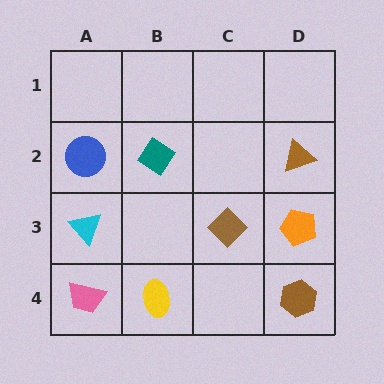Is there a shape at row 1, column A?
No, that cell is empty.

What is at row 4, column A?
A pink trapezoid.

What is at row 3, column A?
A cyan triangle.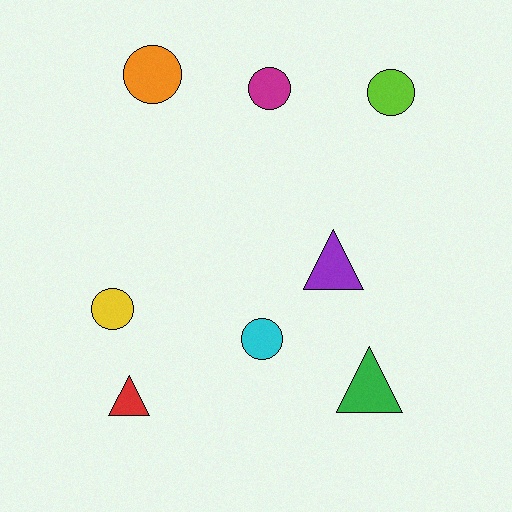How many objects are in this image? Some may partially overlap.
There are 8 objects.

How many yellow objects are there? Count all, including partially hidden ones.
There is 1 yellow object.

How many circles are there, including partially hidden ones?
There are 5 circles.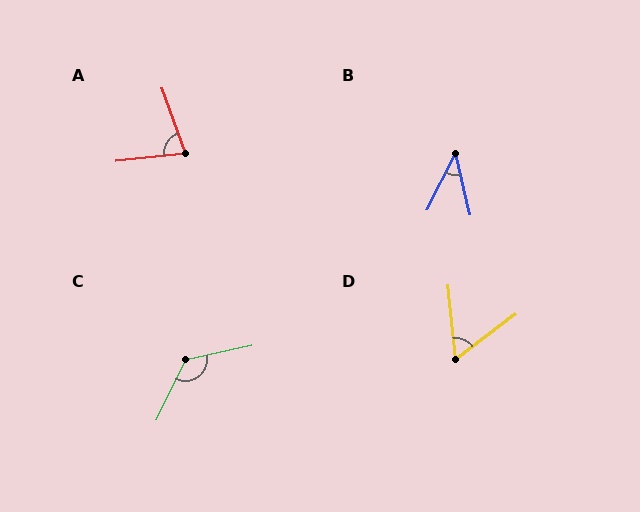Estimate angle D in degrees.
Approximately 59 degrees.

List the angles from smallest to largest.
B (39°), D (59°), A (77°), C (129°).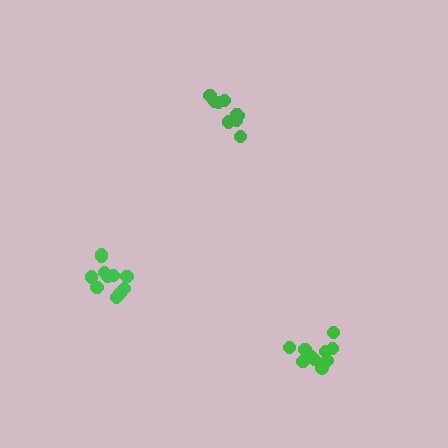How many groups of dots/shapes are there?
There are 3 groups.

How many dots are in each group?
Group 1: 11 dots, Group 2: 11 dots, Group 3: 9 dots (31 total).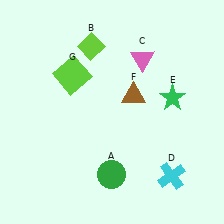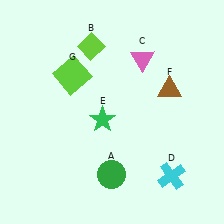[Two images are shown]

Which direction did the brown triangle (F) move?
The brown triangle (F) moved right.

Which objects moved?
The objects that moved are: the green star (E), the brown triangle (F).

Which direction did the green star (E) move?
The green star (E) moved left.